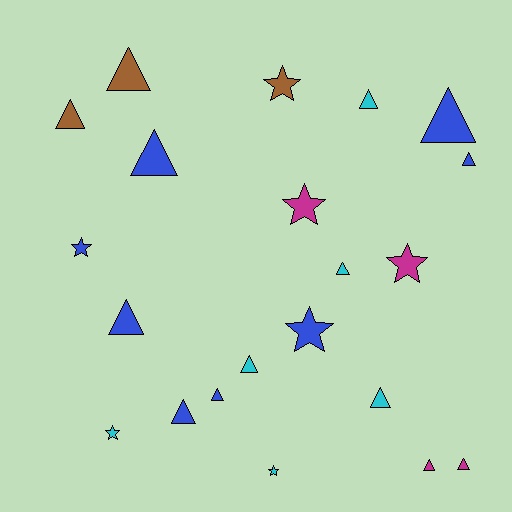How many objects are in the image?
There are 21 objects.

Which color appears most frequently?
Blue, with 8 objects.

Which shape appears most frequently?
Triangle, with 14 objects.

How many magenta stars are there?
There are 2 magenta stars.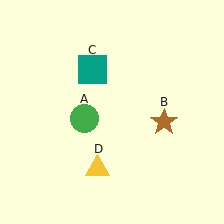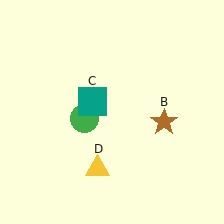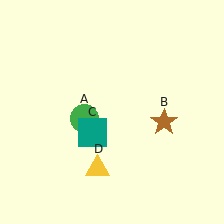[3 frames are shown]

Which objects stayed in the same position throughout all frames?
Green circle (object A) and brown star (object B) and yellow triangle (object D) remained stationary.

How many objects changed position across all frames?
1 object changed position: teal square (object C).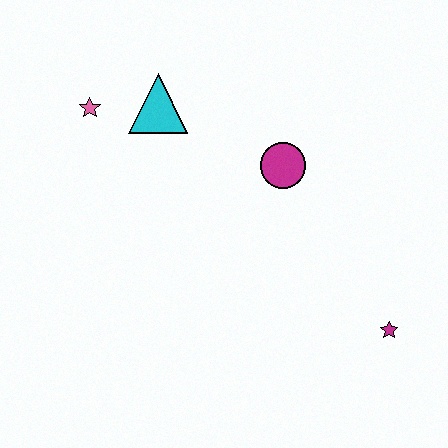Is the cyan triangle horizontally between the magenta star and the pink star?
Yes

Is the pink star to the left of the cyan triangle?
Yes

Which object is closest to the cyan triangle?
The pink star is closest to the cyan triangle.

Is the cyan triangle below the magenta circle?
No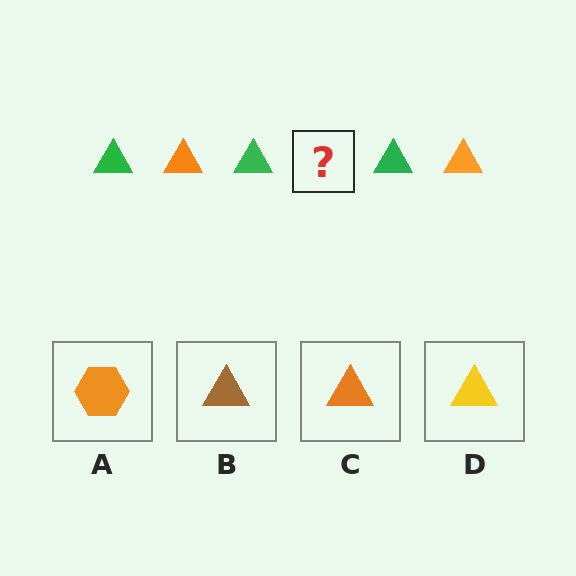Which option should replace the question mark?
Option C.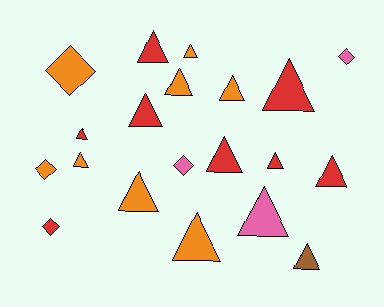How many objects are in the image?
There are 20 objects.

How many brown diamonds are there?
There are no brown diamonds.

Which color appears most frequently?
Orange, with 8 objects.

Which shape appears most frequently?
Triangle, with 15 objects.